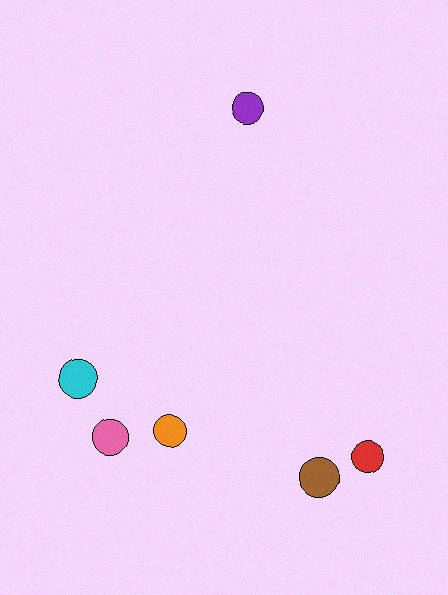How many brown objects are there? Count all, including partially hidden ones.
There is 1 brown object.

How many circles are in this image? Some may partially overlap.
There are 6 circles.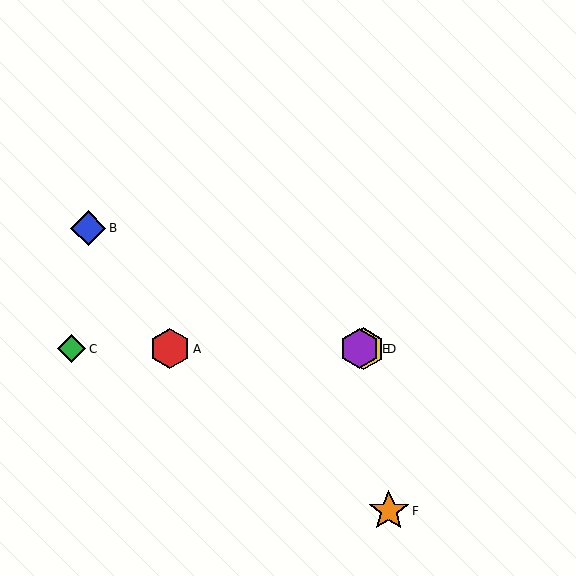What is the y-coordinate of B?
Object B is at y≈228.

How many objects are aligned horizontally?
4 objects (A, C, D, E) are aligned horizontally.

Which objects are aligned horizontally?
Objects A, C, D, E are aligned horizontally.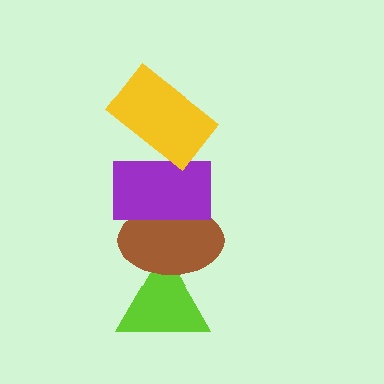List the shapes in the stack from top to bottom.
From top to bottom: the yellow rectangle, the purple rectangle, the brown ellipse, the lime triangle.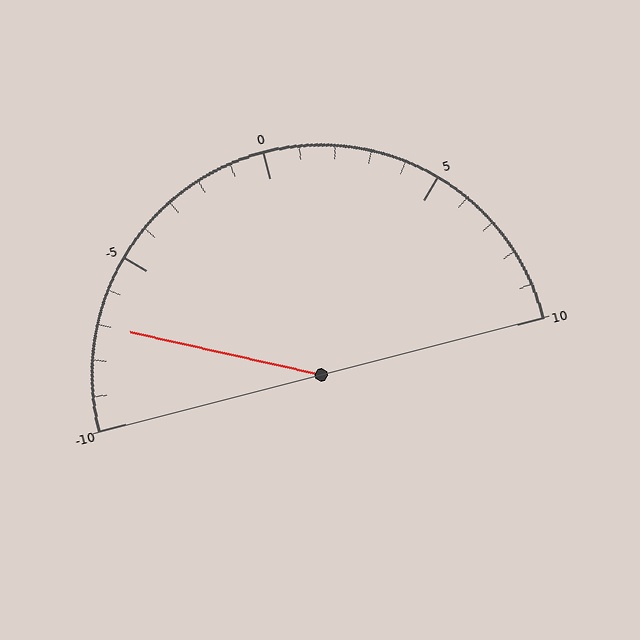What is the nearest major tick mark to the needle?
The nearest major tick mark is -5.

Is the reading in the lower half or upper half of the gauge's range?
The reading is in the lower half of the range (-10 to 10).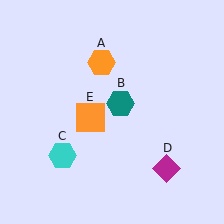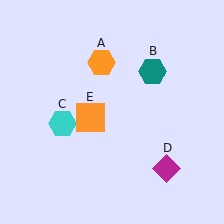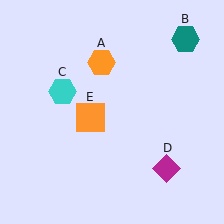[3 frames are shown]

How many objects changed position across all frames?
2 objects changed position: teal hexagon (object B), cyan hexagon (object C).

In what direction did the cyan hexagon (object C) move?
The cyan hexagon (object C) moved up.